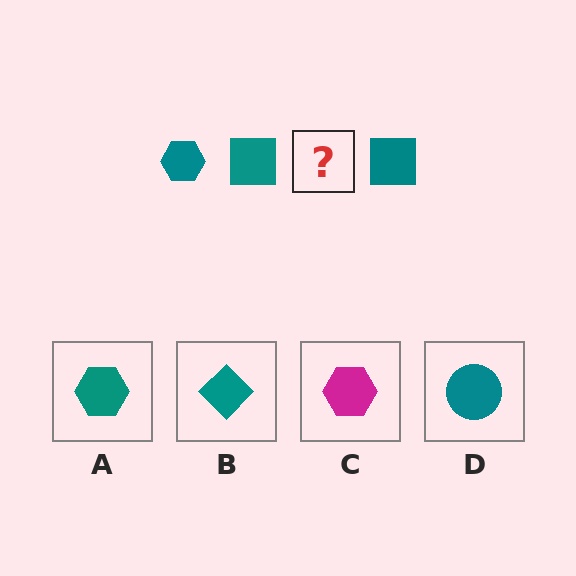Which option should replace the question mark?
Option A.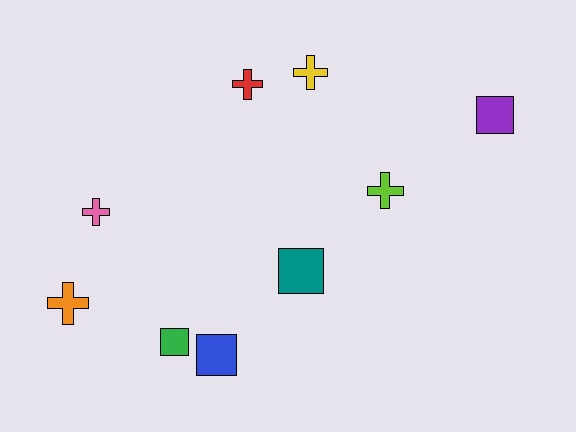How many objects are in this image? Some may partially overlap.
There are 9 objects.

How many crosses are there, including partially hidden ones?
There are 5 crosses.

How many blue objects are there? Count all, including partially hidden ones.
There is 1 blue object.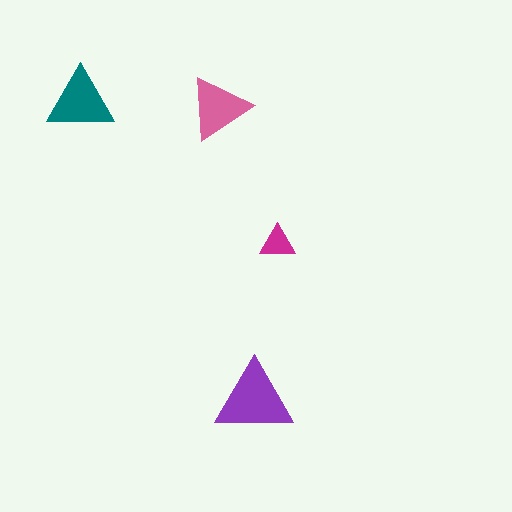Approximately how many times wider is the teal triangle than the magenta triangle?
About 2 times wider.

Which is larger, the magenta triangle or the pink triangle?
The pink one.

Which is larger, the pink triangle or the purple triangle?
The purple one.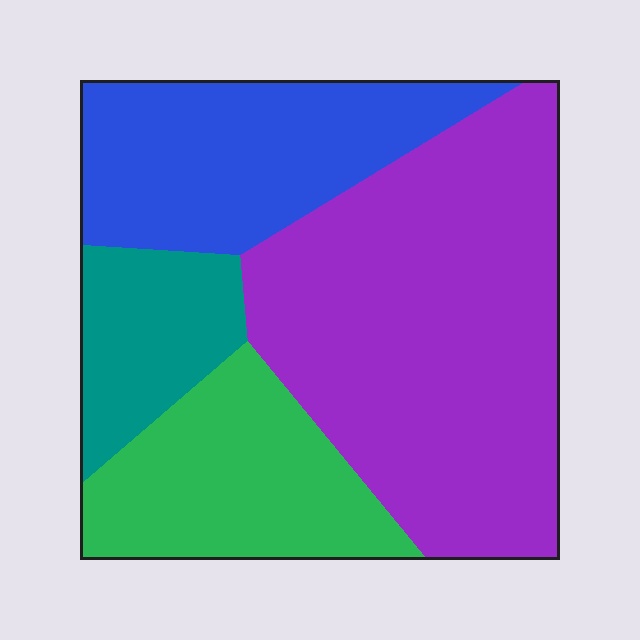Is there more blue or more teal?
Blue.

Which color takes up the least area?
Teal, at roughly 10%.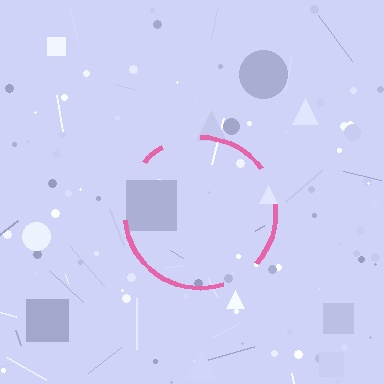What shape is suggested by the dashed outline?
The dashed outline suggests a circle.